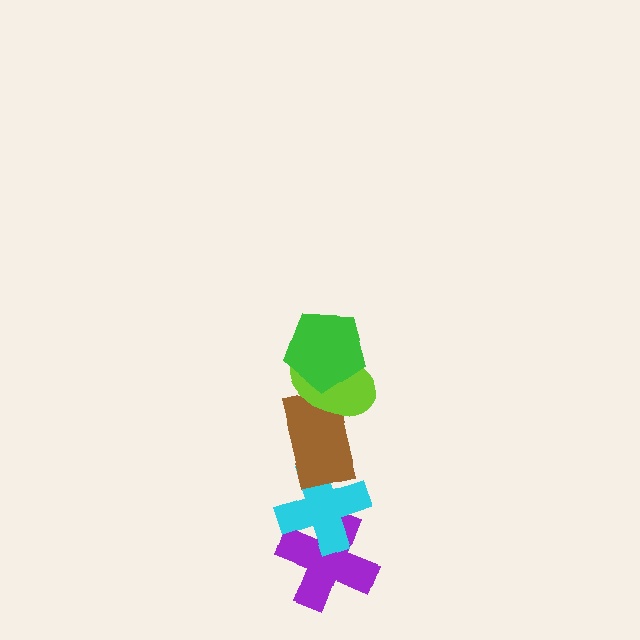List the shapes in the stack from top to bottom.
From top to bottom: the green pentagon, the lime ellipse, the brown rectangle, the cyan cross, the purple cross.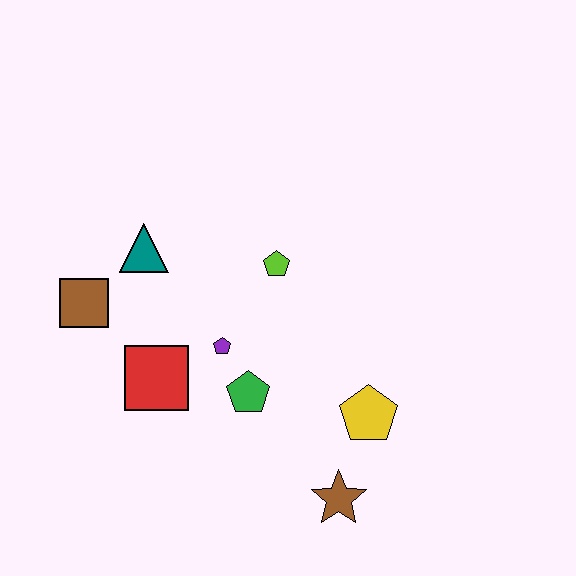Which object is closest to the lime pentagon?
The purple pentagon is closest to the lime pentagon.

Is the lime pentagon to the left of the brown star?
Yes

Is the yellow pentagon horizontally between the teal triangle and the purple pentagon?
No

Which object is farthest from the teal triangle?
The brown star is farthest from the teal triangle.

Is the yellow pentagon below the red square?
Yes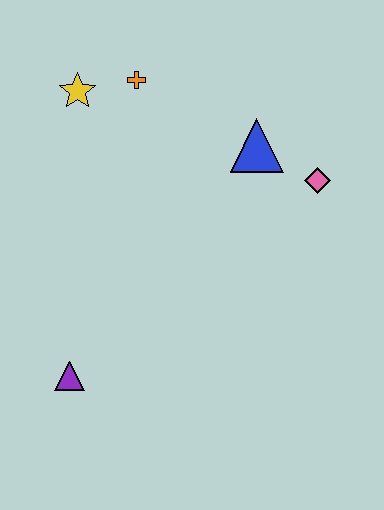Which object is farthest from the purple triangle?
The pink diamond is farthest from the purple triangle.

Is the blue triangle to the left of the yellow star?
No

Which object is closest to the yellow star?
The orange cross is closest to the yellow star.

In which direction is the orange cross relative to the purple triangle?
The orange cross is above the purple triangle.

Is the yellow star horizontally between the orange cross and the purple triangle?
Yes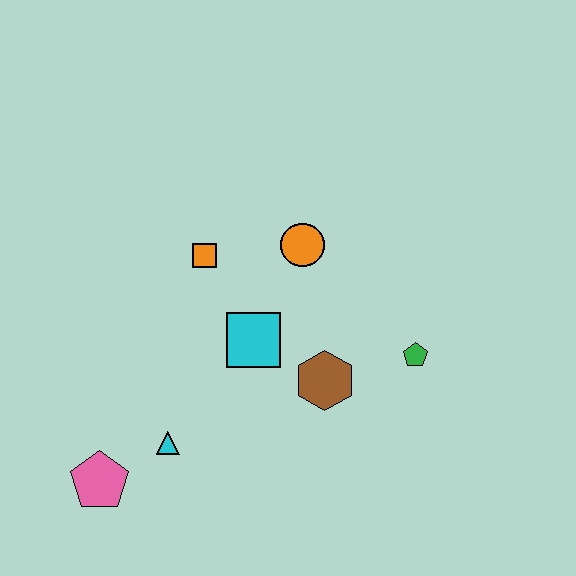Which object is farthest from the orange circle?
The pink pentagon is farthest from the orange circle.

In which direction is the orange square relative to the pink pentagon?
The orange square is above the pink pentagon.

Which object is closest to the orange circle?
The orange square is closest to the orange circle.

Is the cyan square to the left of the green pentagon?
Yes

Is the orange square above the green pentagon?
Yes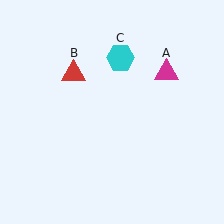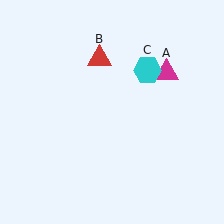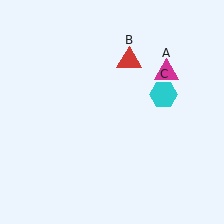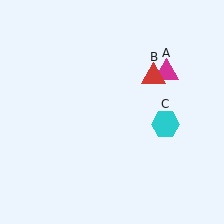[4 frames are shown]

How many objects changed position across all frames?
2 objects changed position: red triangle (object B), cyan hexagon (object C).